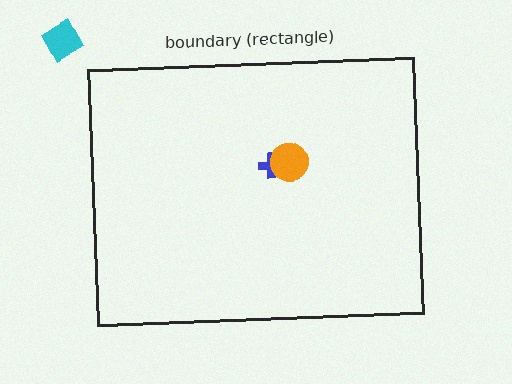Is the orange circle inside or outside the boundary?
Inside.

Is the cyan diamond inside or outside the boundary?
Outside.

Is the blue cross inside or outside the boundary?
Inside.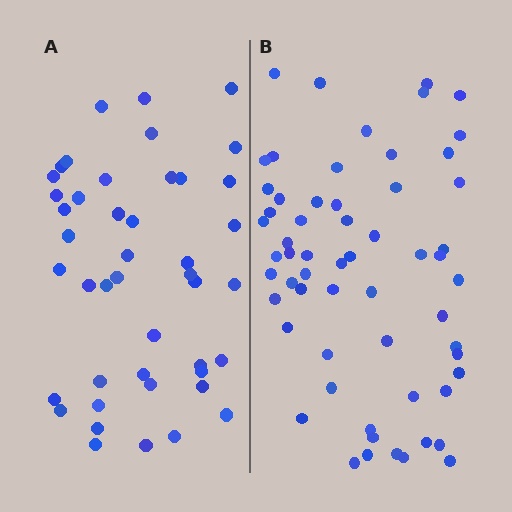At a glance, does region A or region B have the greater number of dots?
Region B (the right region) has more dots.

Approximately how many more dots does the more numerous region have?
Region B has approximately 15 more dots than region A.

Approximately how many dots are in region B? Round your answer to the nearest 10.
About 60 dots.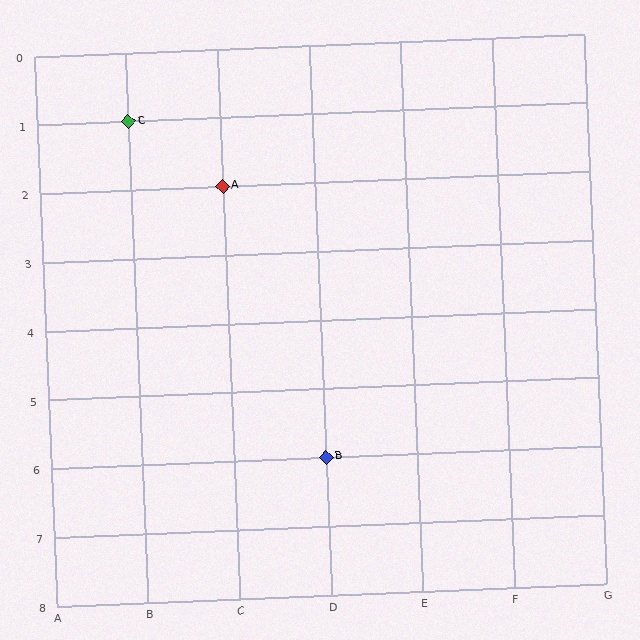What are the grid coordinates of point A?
Point A is at grid coordinates (C, 2).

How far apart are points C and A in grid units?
Points C and A are 1 column and 1 row apart (about 1.4 grid units diagonally).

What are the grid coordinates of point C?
Point C is at grid coordinates (B, 1).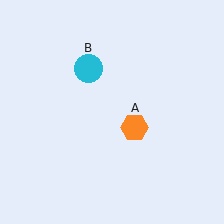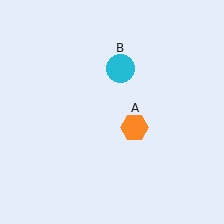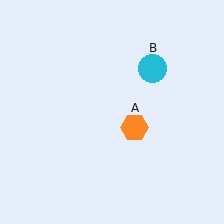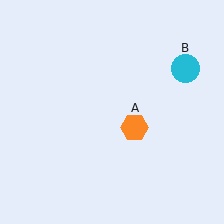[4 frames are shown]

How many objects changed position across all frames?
1 object changed position: cyan circle (object B).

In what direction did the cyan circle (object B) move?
The cyan circle (object B) moved right.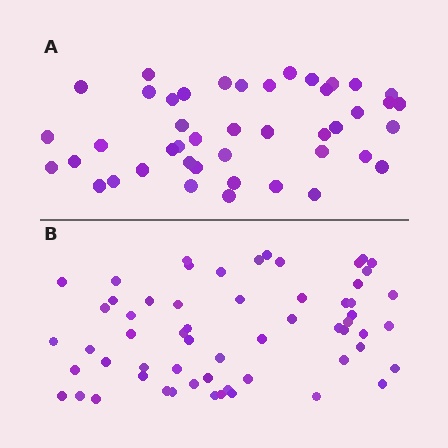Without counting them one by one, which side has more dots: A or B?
Region B (the bottom region) has more dots.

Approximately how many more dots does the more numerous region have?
Region B has approximately 15 more dots than region A.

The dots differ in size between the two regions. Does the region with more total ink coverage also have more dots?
No. Region A has more total ink coverage because its dots are larger, but region B actually contains more individual dots. Total area can be misleading — the number of items is what matters here.